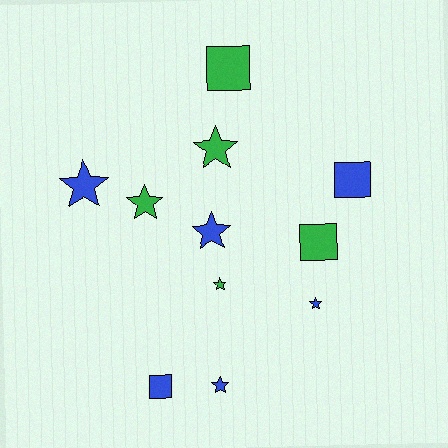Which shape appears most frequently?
Star, with 7 objects.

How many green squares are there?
There are 2 green squares.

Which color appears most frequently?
Blue, with 6 objects.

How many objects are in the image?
There are 11 objects.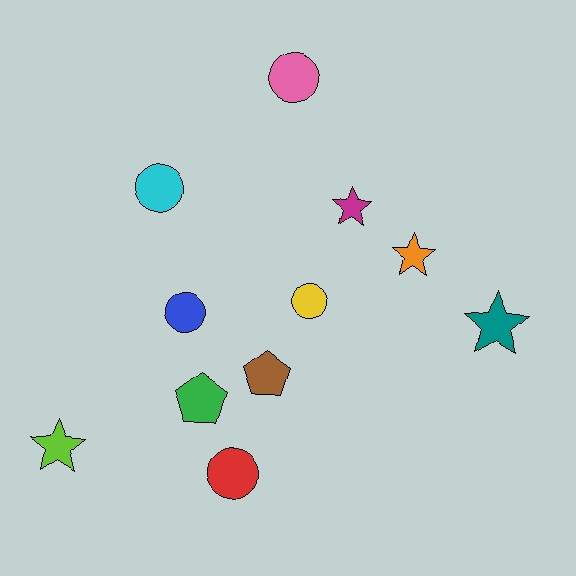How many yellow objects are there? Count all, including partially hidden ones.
There is 1 yellow object.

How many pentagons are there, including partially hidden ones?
There are 2 pentagons.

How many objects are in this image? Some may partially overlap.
There are 11 objects.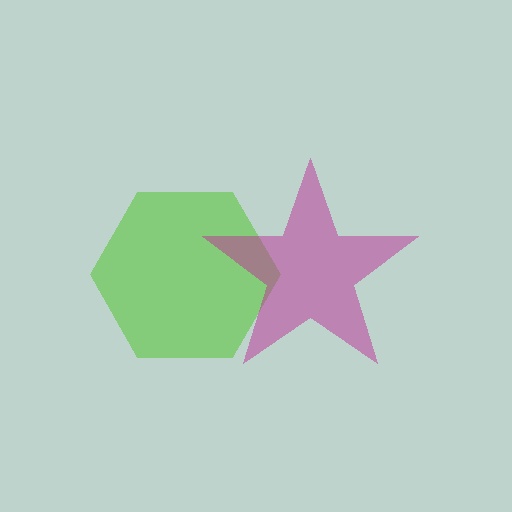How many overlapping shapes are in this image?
There are 2 overlapping shapes in the image.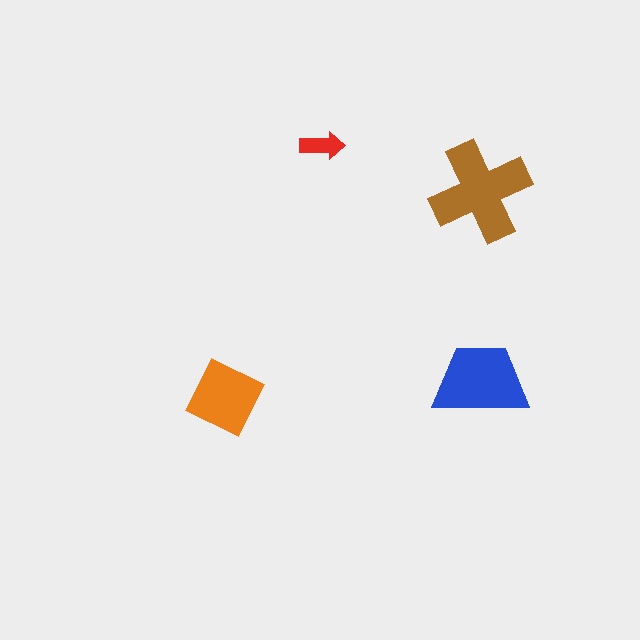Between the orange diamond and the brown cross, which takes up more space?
The brown cross.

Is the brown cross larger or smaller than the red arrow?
Larger.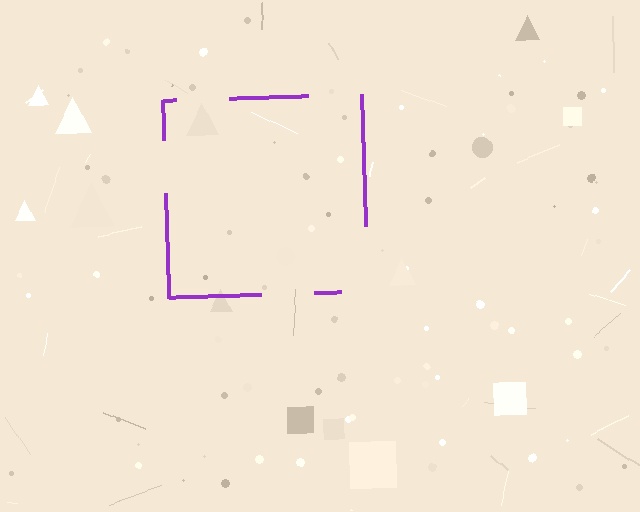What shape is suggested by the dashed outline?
The dashed outline suggests a square.